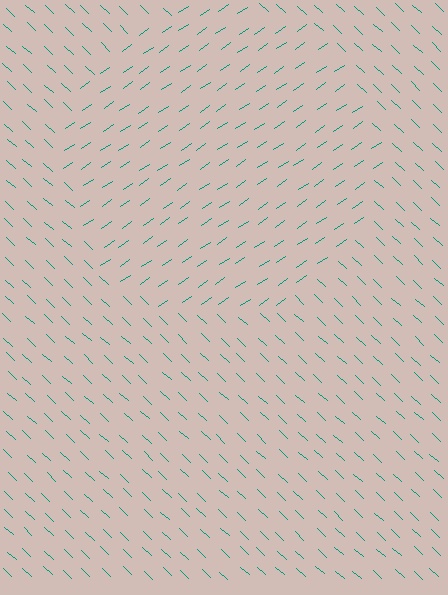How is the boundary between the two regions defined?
The boundary is defined purely by a change in line orientation (approximately 78 degrees difference). All lines are the same color and thickness.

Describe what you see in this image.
The image is filled with small teal line segments. A circle region in the image has lines oriented differently from the surrounding lines, creating a visible texture boundary.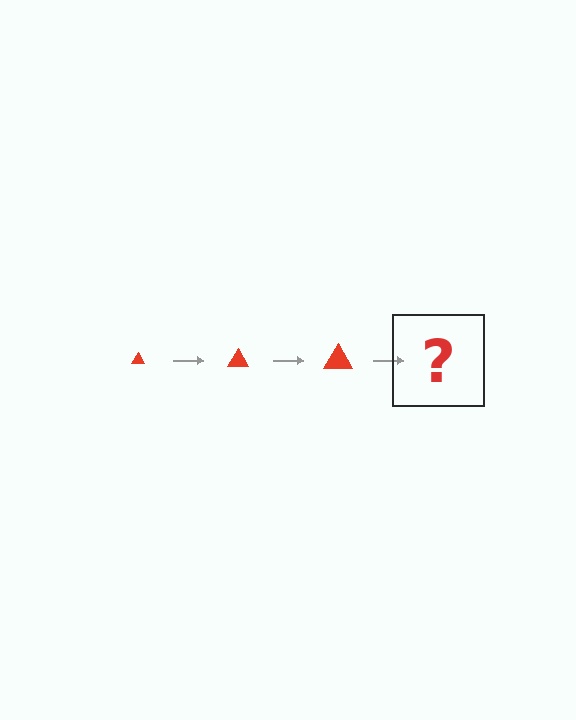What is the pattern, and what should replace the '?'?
The pattern is that the triangle gets progressively larger each step. The '?' should be a red triangle, larger than the previous one.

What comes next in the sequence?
The next element should be a red triangle, larger than the previous one.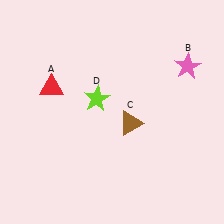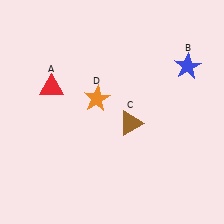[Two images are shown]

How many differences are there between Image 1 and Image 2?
There are 2 differences between the two images.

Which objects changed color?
B changed from pink to blue. D changed from lime to orange.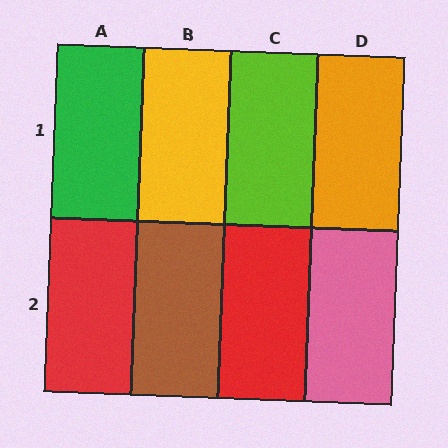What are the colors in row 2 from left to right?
Red, brown, red, pink.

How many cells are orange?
1 cell is orange.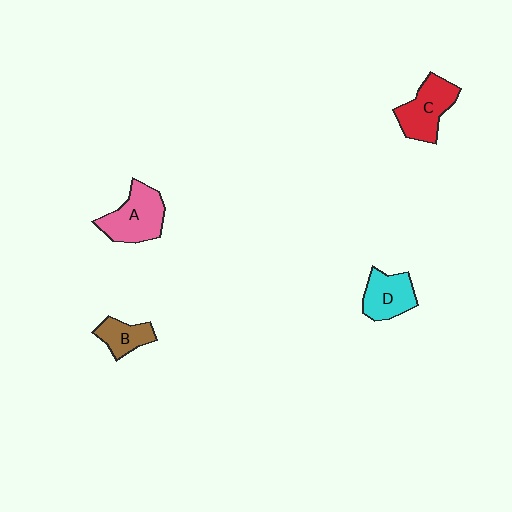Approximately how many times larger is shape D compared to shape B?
Approximately 1.4 times.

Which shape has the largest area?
Shape A (pink).